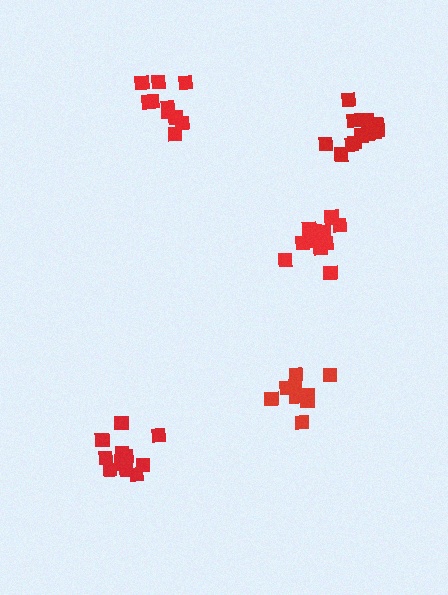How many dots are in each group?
Group 1: 12 dots, Group 2: 11 dots, Group 3: 12 dots, Group 4: 10 dots, Group 5: 14 dots (59 total).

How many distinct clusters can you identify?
There are 5 distinct clusters.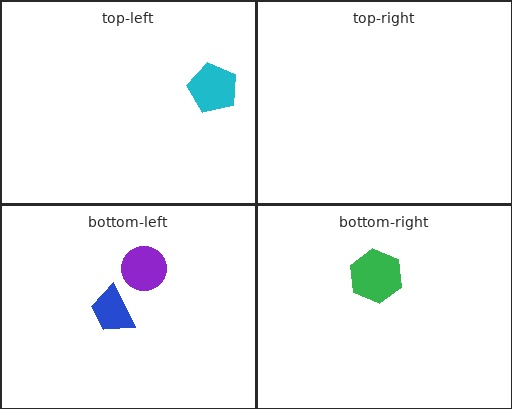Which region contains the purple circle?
The bottom-left region.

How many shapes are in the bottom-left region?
2.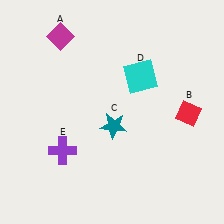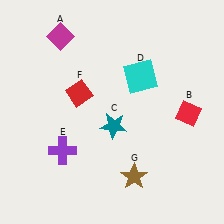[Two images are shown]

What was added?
A red diamond (F), a brown star (G) were added in Image 2.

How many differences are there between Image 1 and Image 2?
There are 2 differences between the two images.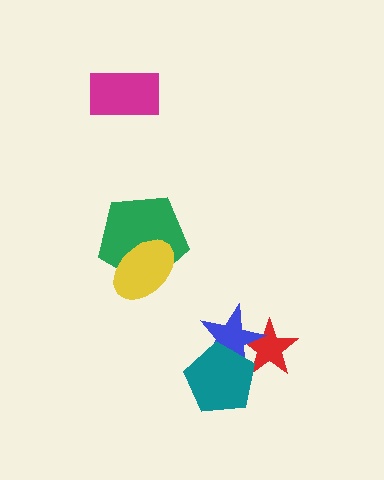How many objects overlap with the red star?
2 objects overlap with the red star.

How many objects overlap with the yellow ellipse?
1 object overlaps with the yellow ellipse.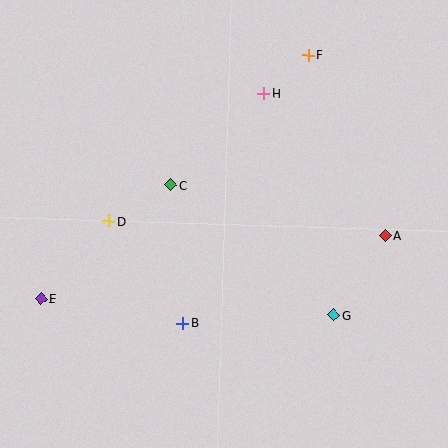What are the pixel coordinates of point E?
Point E is at (41, 298).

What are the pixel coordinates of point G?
Point G is at (334, 315).